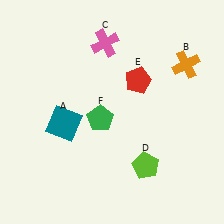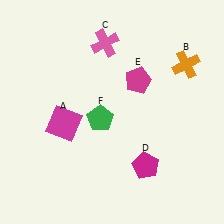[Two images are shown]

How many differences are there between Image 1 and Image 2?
There are 3 differences between the two images.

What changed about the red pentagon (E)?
In Image 1, E is red. In Image 2, it changed to magenta.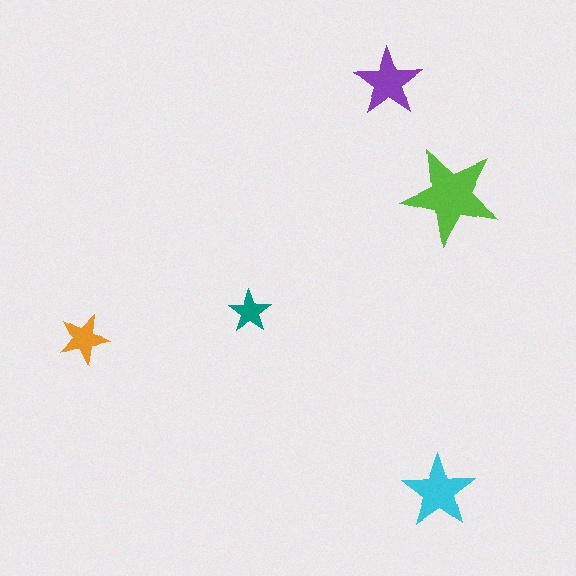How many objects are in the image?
There are 5 objects in the image.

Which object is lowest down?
The cyan star is bottommost.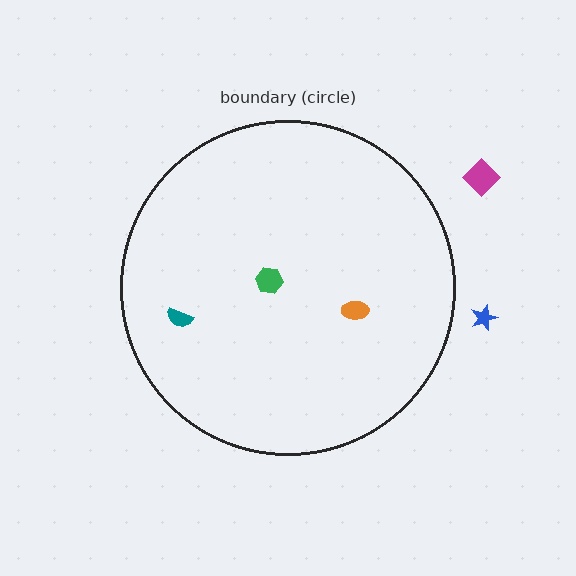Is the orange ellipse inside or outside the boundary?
Inside.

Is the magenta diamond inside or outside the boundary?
Outside.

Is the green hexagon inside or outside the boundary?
Inside.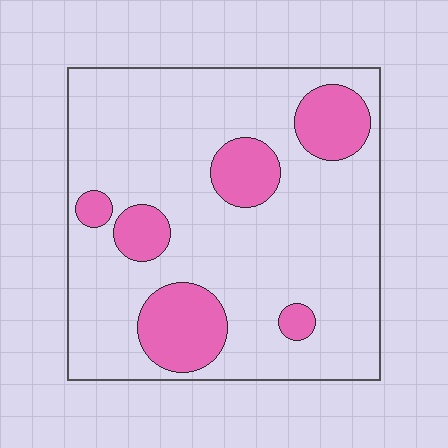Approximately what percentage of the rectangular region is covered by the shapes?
Approximately 20%.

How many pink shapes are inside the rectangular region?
6.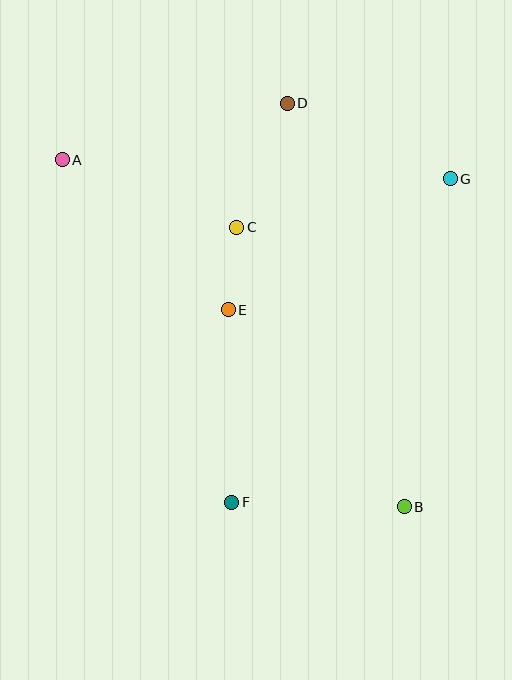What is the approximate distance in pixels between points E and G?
The distance between E and G is approximately 257 pixels.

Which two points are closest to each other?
Points C and E are closest to each other.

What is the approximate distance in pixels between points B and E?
The distance between B and E is approximately 264 pixels.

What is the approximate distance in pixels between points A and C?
The distance between A and C is approximately 187 pixels.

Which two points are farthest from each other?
Points A and B are farthest from each other.